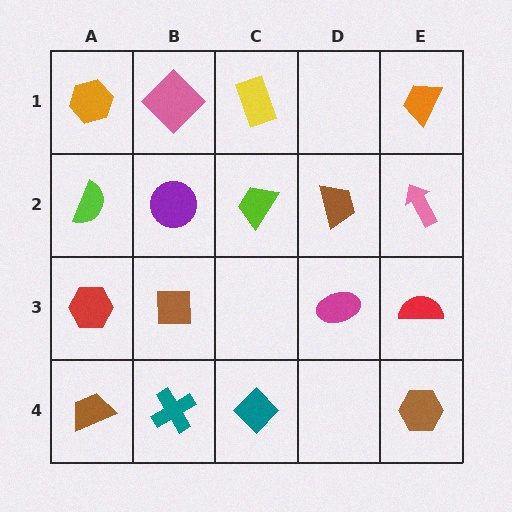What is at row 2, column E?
A pink arrow.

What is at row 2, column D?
A brown trapezoid.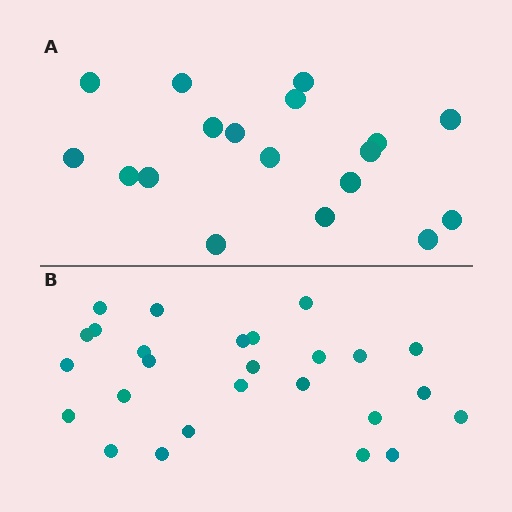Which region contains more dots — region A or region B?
Region B (the bottom region) has more dots.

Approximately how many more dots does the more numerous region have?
Region B has roughly 8 or so more dots than region A.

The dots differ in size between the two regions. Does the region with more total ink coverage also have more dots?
No. Region A has more total ink coverage because its dots are larger, but region B actually contains more individual dots. Total area can be misleading — the number of items is what matters here.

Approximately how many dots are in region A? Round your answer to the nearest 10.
About 20 dots. (The exact count is 18, which rounds to 20.)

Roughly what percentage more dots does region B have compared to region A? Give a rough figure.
About 45% more.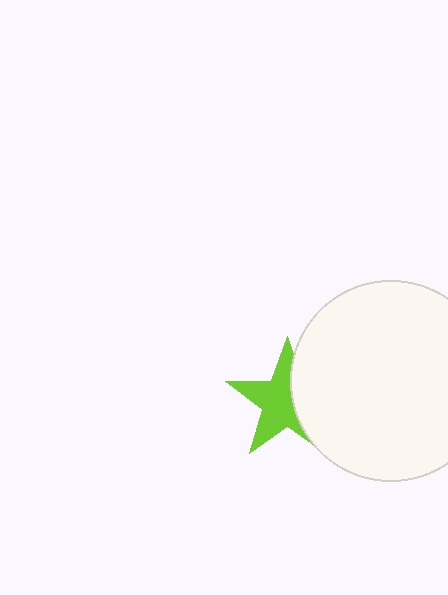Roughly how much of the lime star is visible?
About half of it is visible (roughly 62%).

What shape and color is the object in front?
The object in front is a white circle.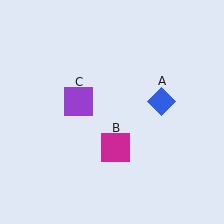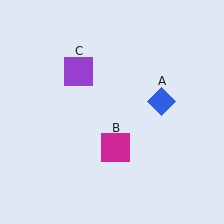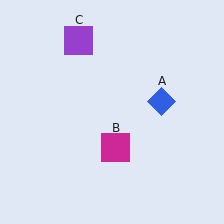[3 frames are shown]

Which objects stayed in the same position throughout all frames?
Blue diamond (object A) and magenta square (object B) remained stationary.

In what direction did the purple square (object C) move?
The purple square (object C) moved up.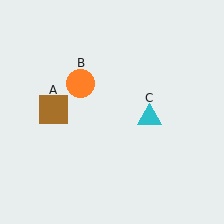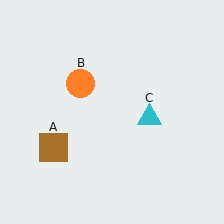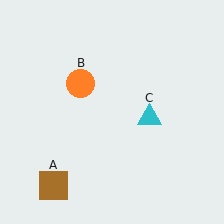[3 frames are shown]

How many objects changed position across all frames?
1 object changed position: brown square (object A).